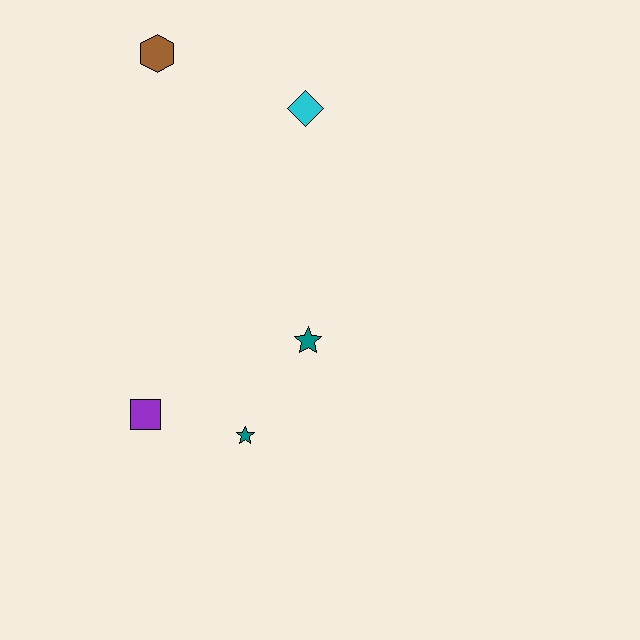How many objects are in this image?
There are 5 objects.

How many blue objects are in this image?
There are no blue objects.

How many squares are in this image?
There is 1 square.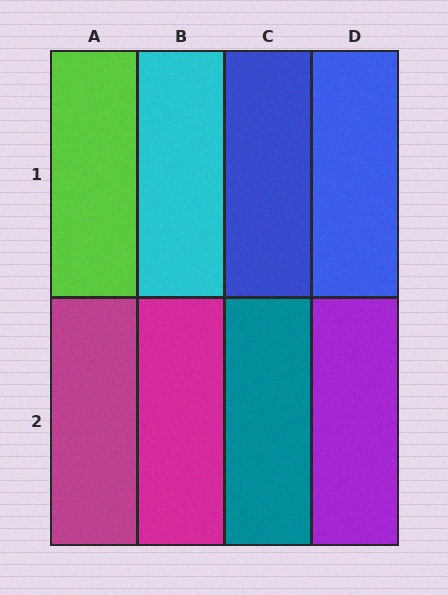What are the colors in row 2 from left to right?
Magenta, magenta, teal, purple.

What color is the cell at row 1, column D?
Blue.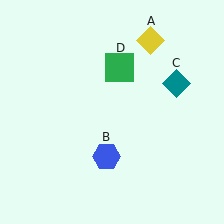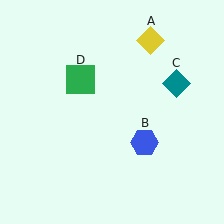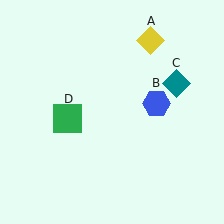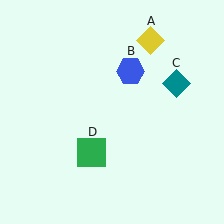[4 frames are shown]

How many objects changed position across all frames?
2 objects changed position: blue hexagon (object B), green square (object D).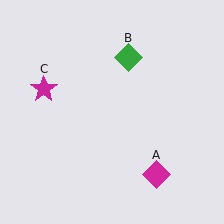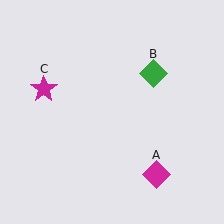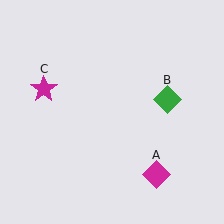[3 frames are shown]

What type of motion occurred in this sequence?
The green diamond (object B) rotated clockwise around the center of the scene.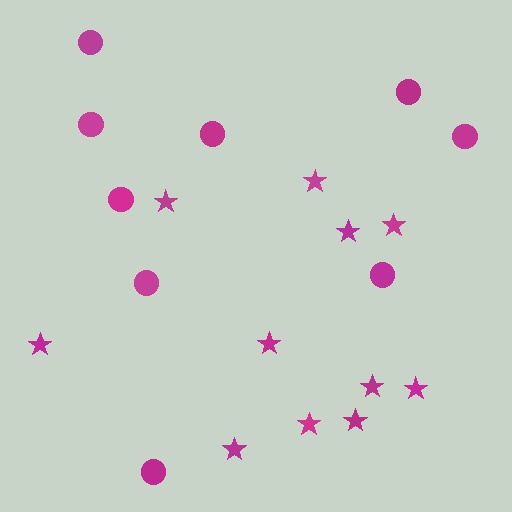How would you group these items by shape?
There are 2 groups: one group of circles (9) and one group of stars (11).